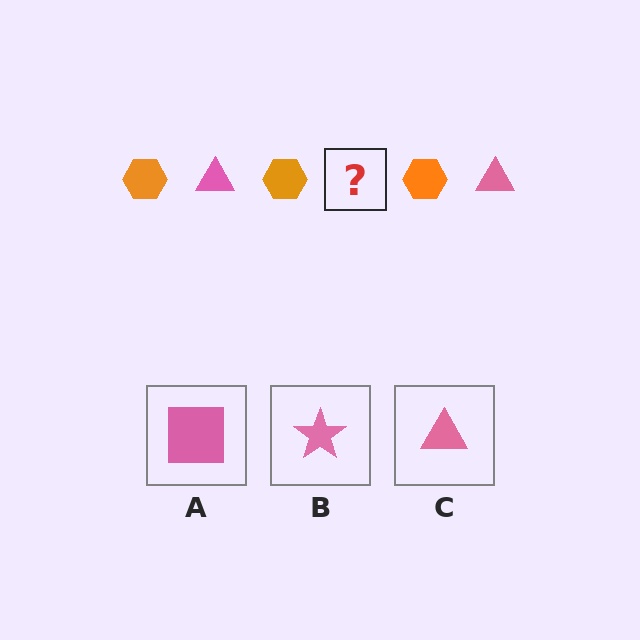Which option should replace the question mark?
Option C.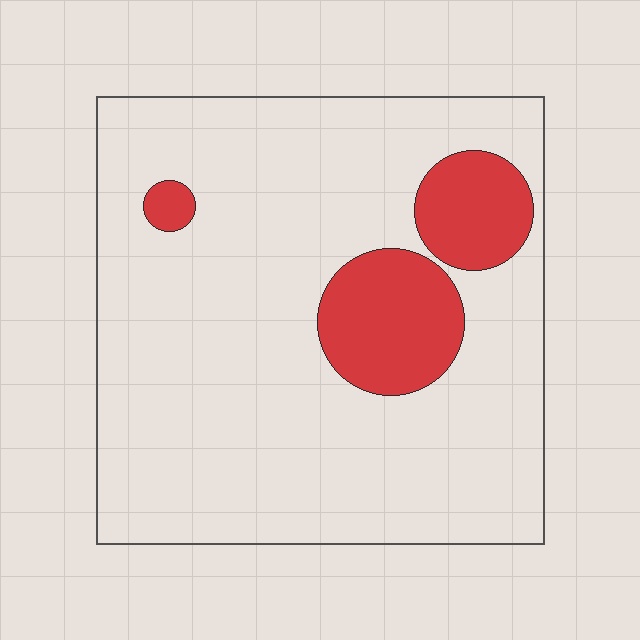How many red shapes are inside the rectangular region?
3.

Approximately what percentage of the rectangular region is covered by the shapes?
Approximately 15%.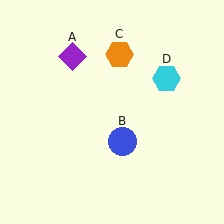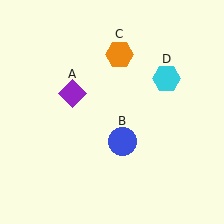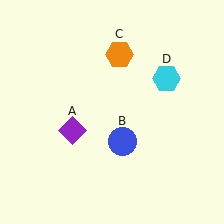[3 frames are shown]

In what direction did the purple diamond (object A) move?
The purple diamond (object A) moved down.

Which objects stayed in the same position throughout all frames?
Blue circle (object B) and orange hexagon (object C) and cyan hexagon (object D) remained stationary.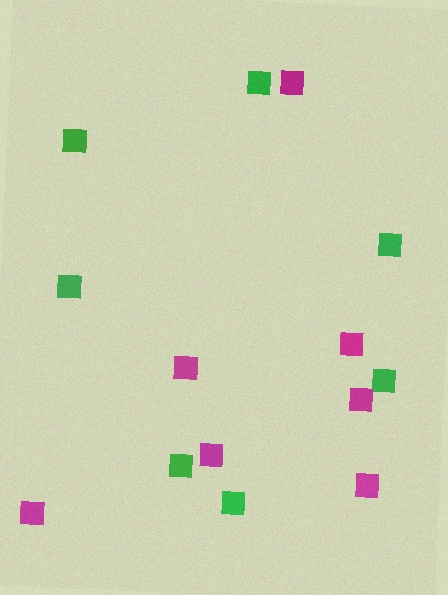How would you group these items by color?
There are 2 groups: one group of green squares (7) and one group of magenta squares (7).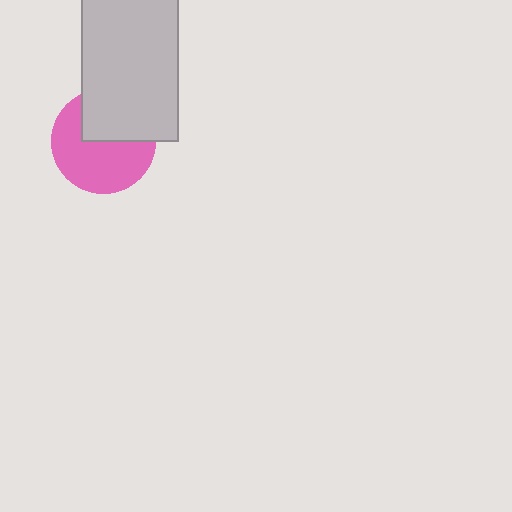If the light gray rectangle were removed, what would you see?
You would see the complete pink circle.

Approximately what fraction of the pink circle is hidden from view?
Roughly 38% of the pink circle is hidden behind the light gray rectangle.